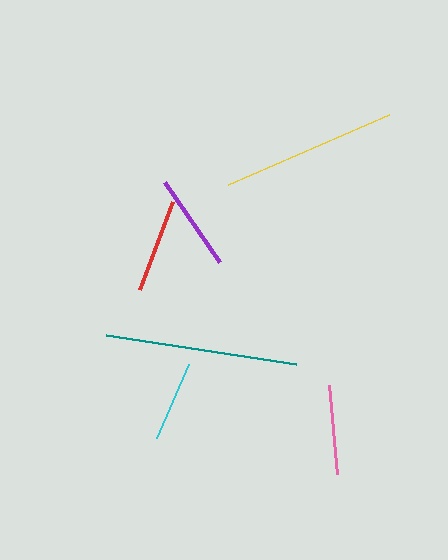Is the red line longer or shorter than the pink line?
The red line is longer than the pink line.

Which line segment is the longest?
The teal line is the longest at approximately 193 pixels.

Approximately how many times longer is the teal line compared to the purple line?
The teal line is approximately 2.0 times the length of the purple line.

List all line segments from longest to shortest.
From longest to shortest: teal, yellow, purple, red, pink, cyan.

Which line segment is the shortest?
The cyan line is the shortest at approximately 80 pixels.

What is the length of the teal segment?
The teal segment is approximately 193 pixels long.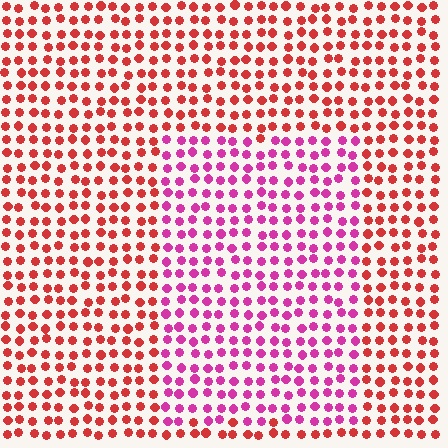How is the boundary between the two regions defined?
The boundary is defined purely by a slight shift in hue (about 43 degrees). Spacing, size, and orientation are identical on both sides.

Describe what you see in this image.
The image is filled with small red elements in a uniform arrangement. A rectangle-shaped region is visible where the elements are tinted to a slightly different hue, forming a subtle color boundary.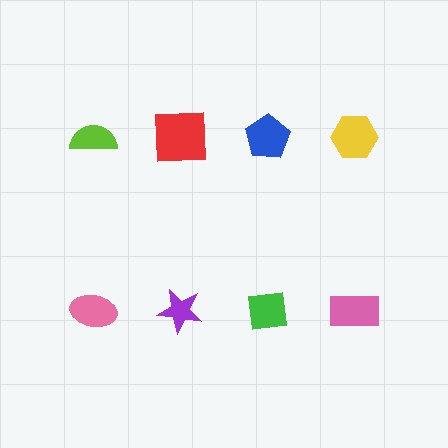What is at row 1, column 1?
A lime semicircle.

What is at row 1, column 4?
A yellow hexagon.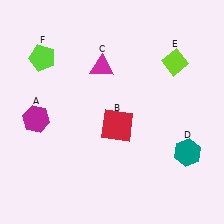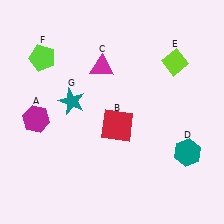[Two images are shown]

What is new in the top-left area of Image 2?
A teal star (G) was added in the top-left area of Image 2.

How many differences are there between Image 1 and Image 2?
There is 1 difference between the two images.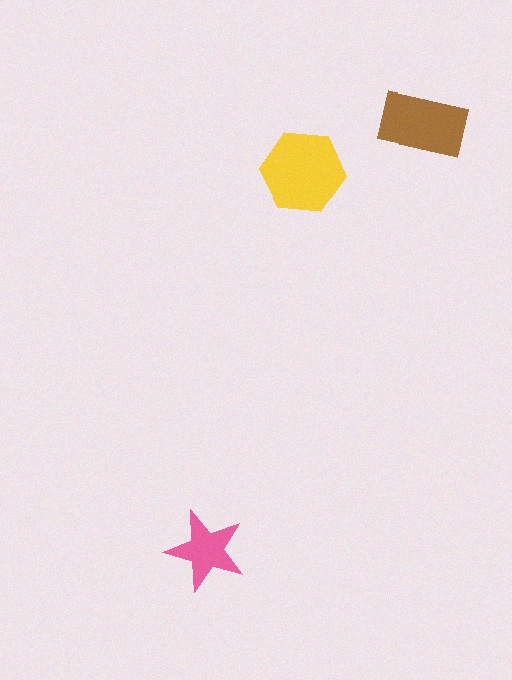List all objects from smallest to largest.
The pink star, the brown rectangle, the yellow hexagon.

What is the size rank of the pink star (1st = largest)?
3rd.